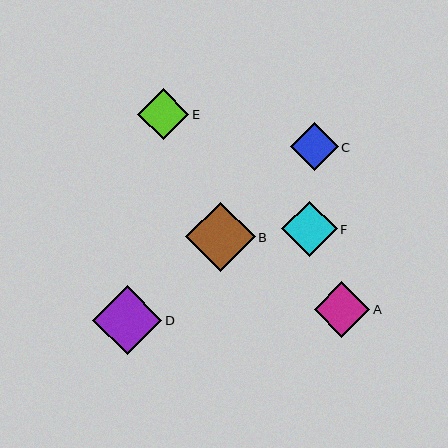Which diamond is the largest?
Diamond B is the largest with a size of approximately 70 pixels.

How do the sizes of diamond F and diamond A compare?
Diamond F and diamond A are approximately the same size.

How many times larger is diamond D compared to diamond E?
Diamond D is approximately 1.3 times the size of diamond E.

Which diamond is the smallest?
Diamond C is the smallest with a size of approximately 48 pixels.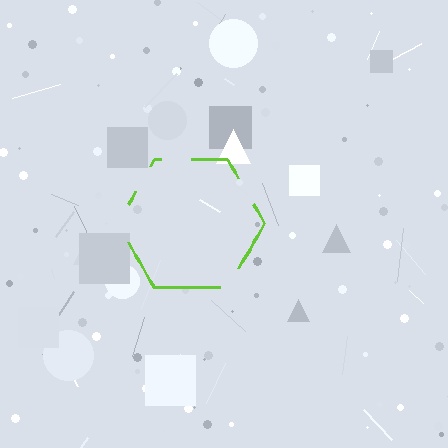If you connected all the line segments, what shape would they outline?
They would outline a hexagon.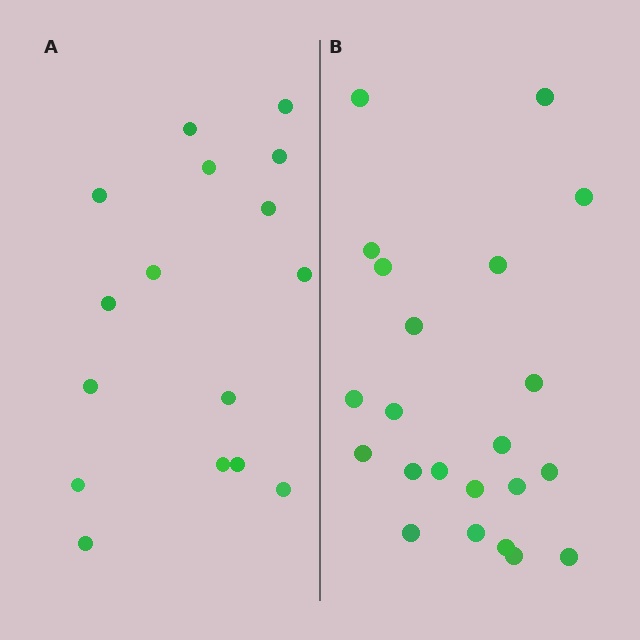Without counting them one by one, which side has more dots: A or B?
Region B (the right region) has more dots.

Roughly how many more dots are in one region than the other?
Region B has about 6 more dots than region A.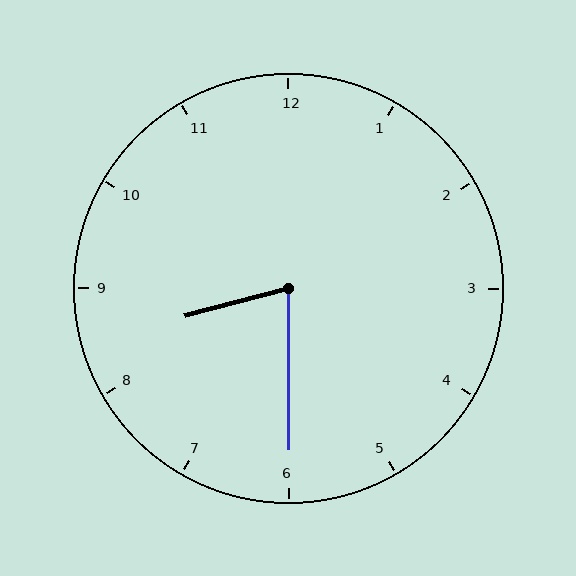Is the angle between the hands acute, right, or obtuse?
It is acute.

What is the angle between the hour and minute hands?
Approximately 75 degrees.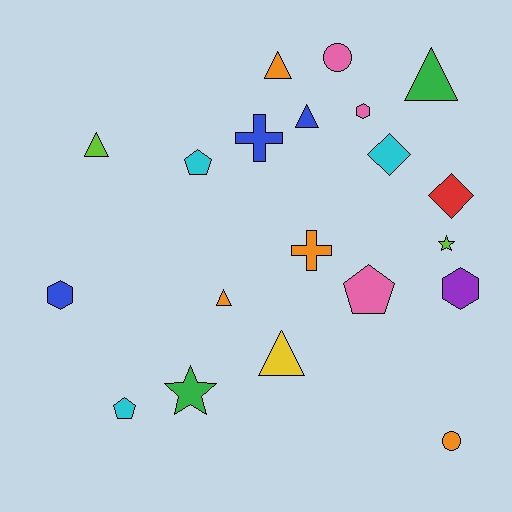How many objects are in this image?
There are 20 objects.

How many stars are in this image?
There are 2 stars.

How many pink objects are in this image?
There are 3 pink objects.